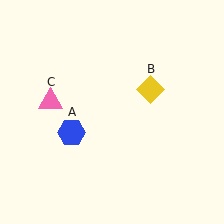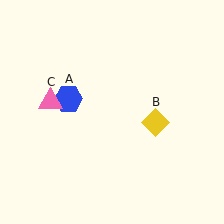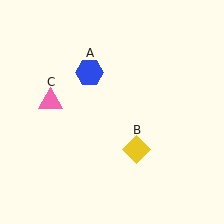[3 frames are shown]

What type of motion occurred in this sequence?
The blue hexagon (object A), yellow diamond (object B) rotated clockwise around the center of the scene.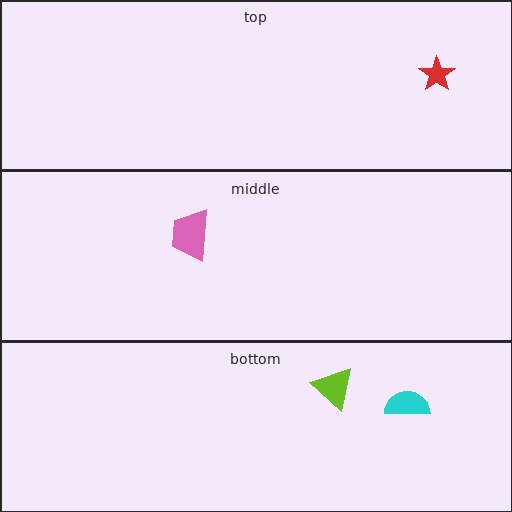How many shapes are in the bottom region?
2.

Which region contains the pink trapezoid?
The middle region.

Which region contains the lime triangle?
The bottom region.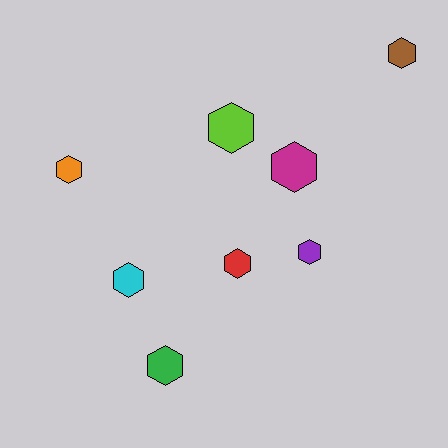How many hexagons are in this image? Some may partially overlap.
There are 8 hexagons.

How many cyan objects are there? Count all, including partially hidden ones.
There is 1 cyan object.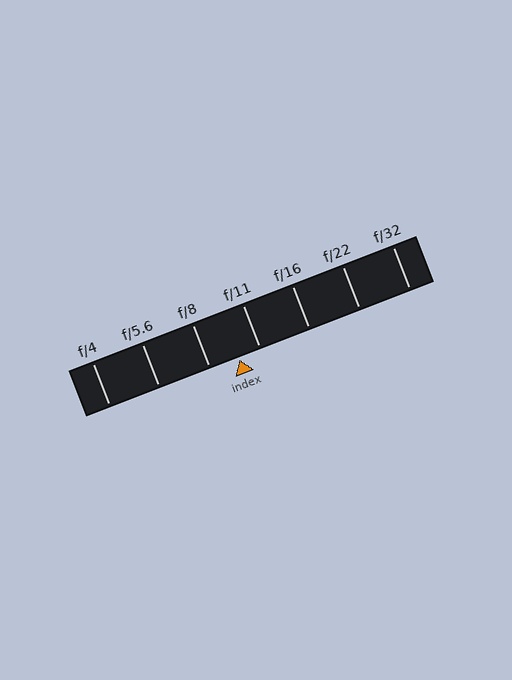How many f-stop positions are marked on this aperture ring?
There are 7 f-stop positions marked.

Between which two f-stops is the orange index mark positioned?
The index mark is between f/8 and f/11.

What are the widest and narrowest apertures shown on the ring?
The widest aperture shown is f/4 and the narrowest is f/32.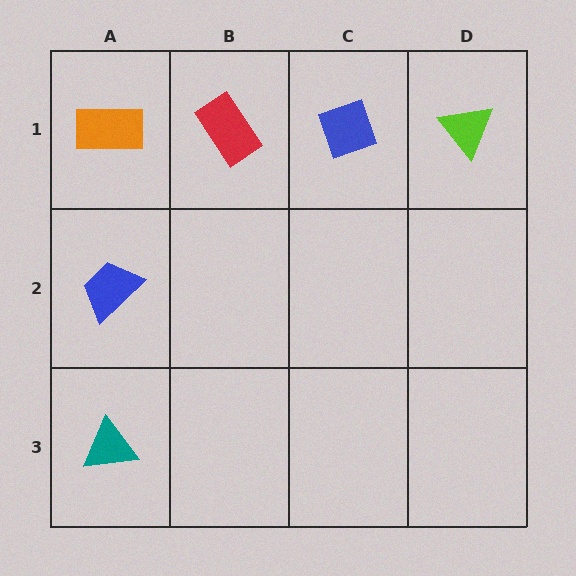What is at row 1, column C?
A blue diamond.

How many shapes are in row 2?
1 shape.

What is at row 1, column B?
A red rectangle.